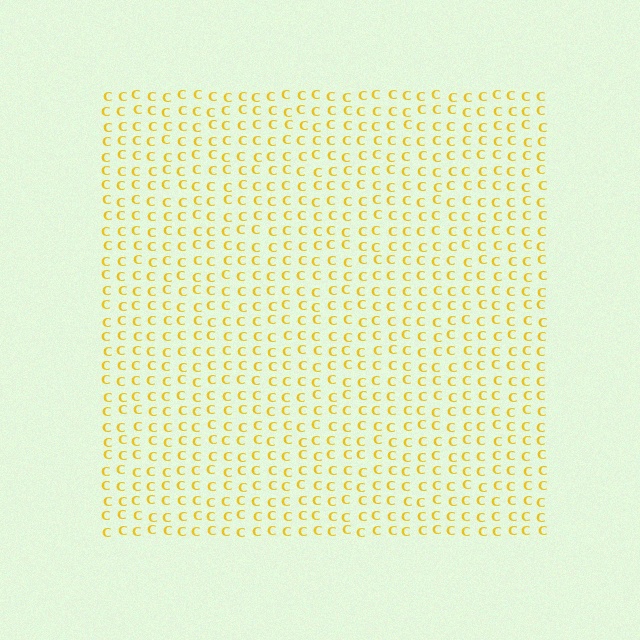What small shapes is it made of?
It is made of small letter C's.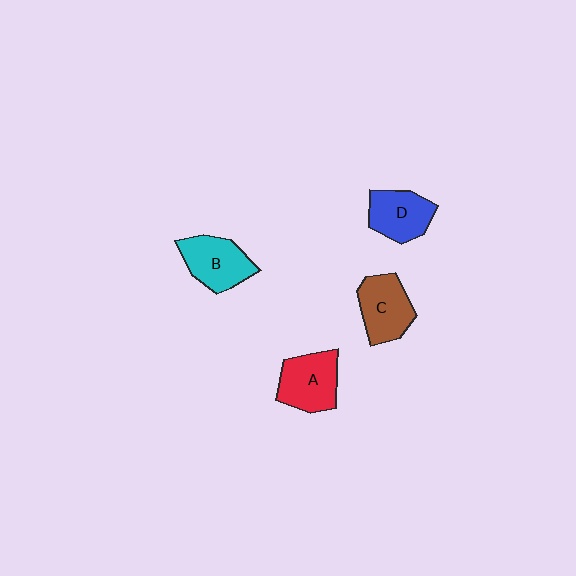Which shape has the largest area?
Shape A (red).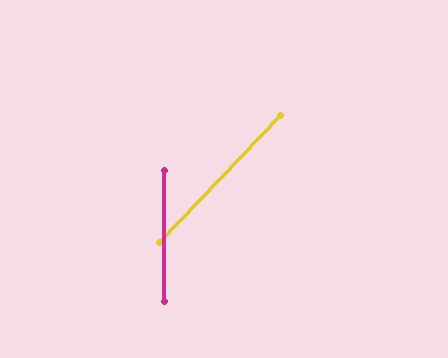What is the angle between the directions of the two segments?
Approximately 44 degrees.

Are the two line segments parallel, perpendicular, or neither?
Neither parallel nor perpendicular — they differ by about 44°.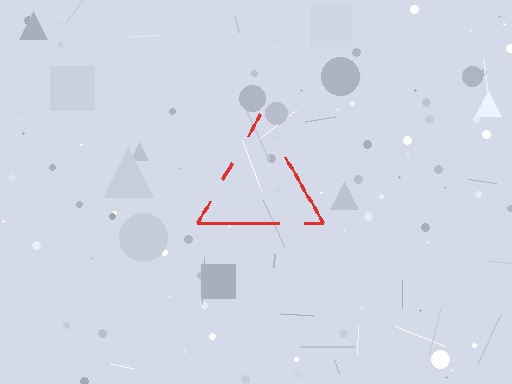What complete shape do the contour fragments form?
The contour fragments form a triangle.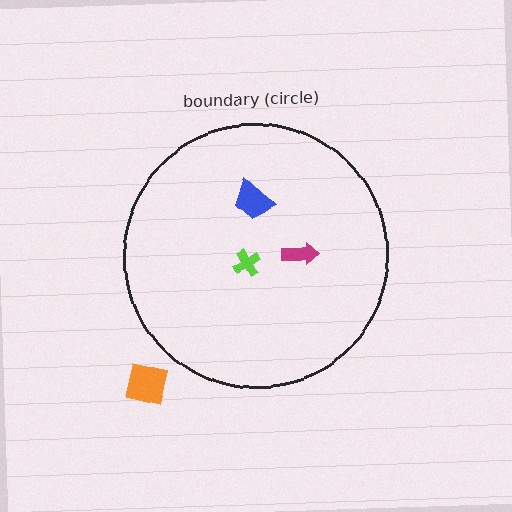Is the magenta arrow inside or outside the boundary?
Inside.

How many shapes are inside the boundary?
3 inside, 1 outside.